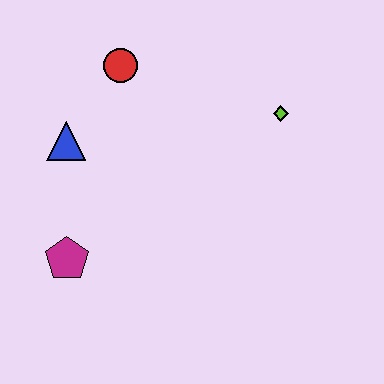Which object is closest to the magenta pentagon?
The blue triangle is closest to the magenta pentagon.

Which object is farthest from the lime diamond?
The magenta pentagon is farthest from the lime diamond.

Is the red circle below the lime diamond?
No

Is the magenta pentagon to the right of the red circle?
No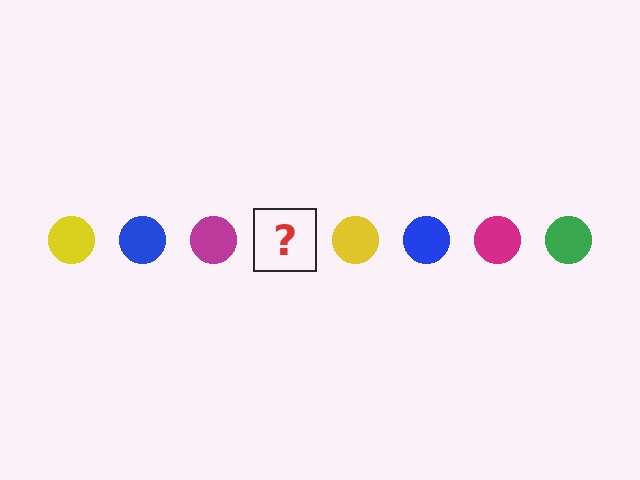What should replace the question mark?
The question mark should be replaced with a green circle.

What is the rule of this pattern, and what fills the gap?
The rule is that the pattern cycles through yellow, blue, magenta, green circles. The gap should be filled with a green circle.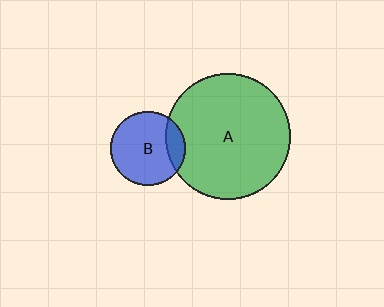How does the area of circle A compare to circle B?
Approximately 2.9 times.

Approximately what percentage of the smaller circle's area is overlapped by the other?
Approximately 15%.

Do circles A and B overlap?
Yes.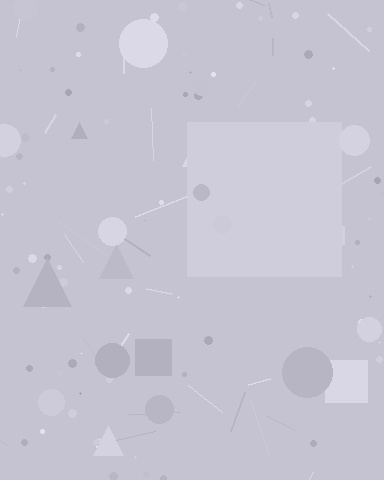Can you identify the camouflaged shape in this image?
The camouflaged shape is a square.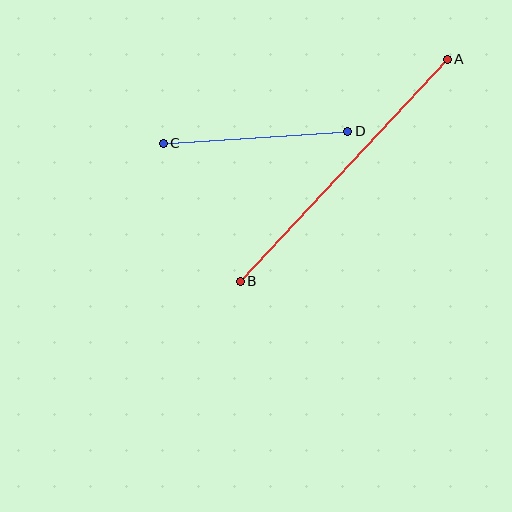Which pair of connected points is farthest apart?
Points A and B are farthest apart.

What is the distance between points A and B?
The distance is approximately 303 pixels.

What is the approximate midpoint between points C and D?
The midpoint is at approximately (255, 137) pixels.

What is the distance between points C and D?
The distance is approximately 185 pixels.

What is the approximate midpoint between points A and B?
The midpoint is at approximately (344, 170) pixels.